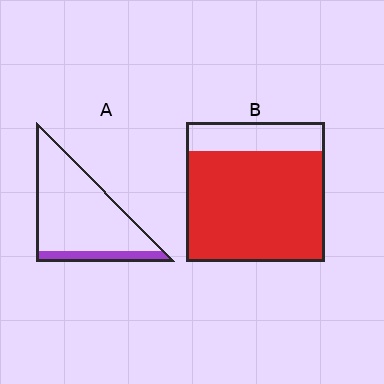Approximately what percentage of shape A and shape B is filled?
A is approximately 15% and B is approximately 80%.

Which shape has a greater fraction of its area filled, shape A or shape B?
Shape B.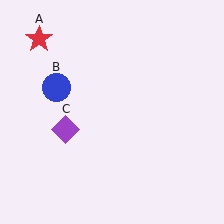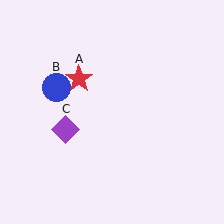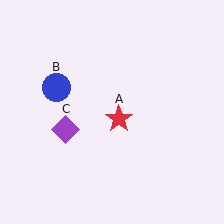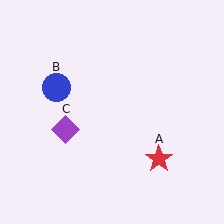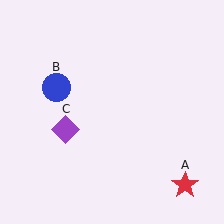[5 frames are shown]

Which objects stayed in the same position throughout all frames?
Blue circle (object B) and purple diamond (object C) remained stationary.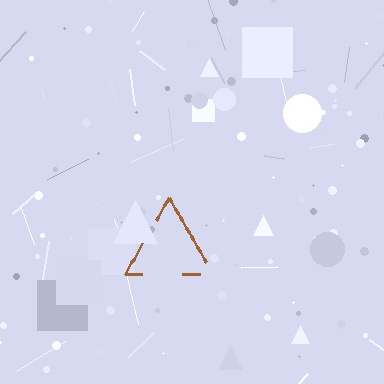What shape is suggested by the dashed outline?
The dashed outline suggests a triangle.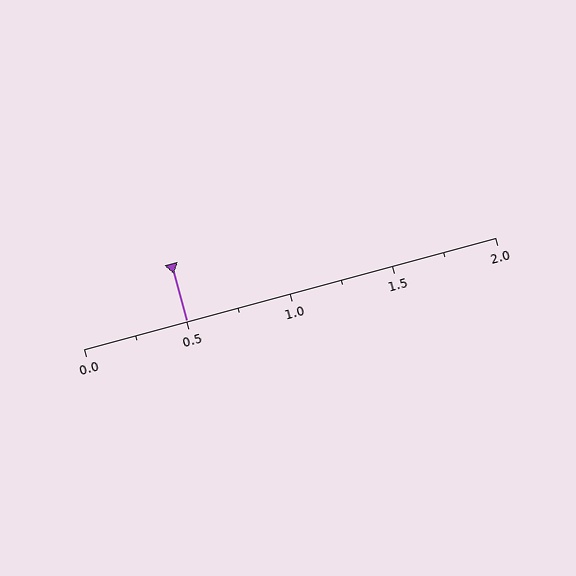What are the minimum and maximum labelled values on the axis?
The axis runs from 0.0 to 2.0.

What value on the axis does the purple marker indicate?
The marker indicates approximately 0.5.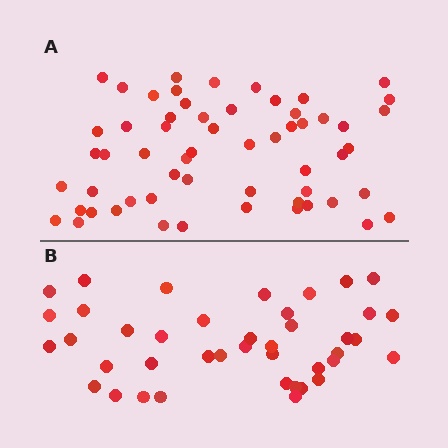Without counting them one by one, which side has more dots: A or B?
Region A (the top region) has more dots.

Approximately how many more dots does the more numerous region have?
Region A has approximately 15 more dots than region B.